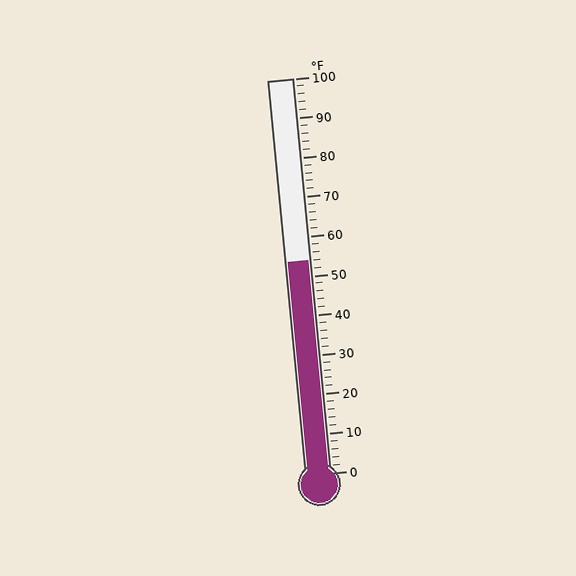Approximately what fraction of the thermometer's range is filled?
The thermometer is filled to approximately 55% of its range.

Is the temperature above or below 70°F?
The temperature is below 70°F.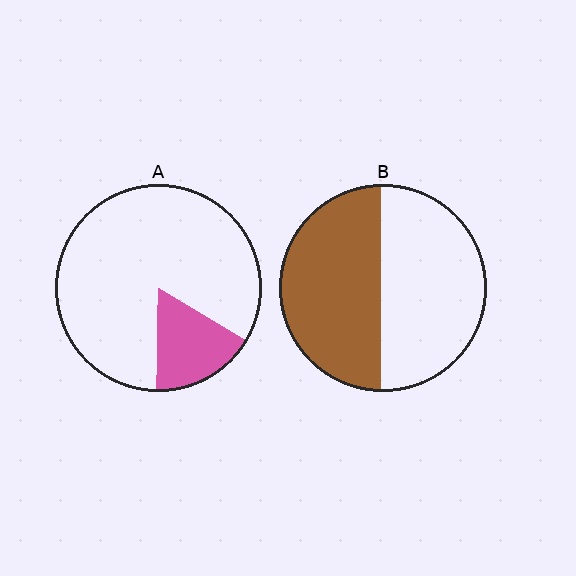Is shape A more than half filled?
No.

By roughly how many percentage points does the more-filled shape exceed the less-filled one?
By roughly 30 percentage points (B over A).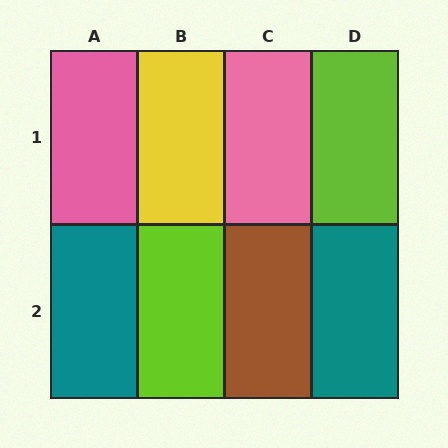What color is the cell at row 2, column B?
Lime.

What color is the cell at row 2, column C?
Brown.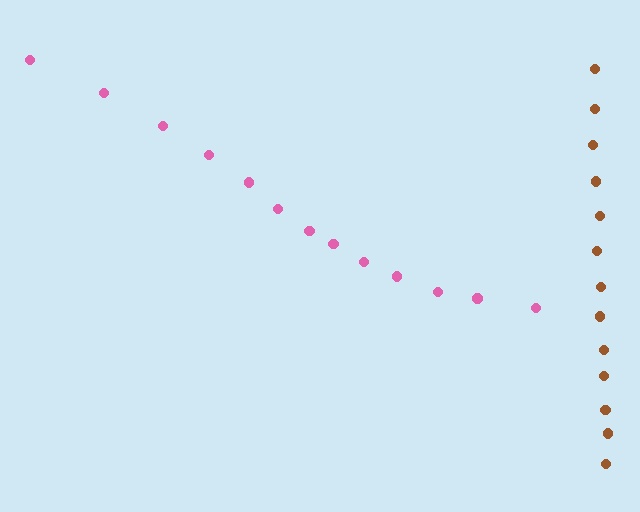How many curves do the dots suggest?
There are 2 distinct paths.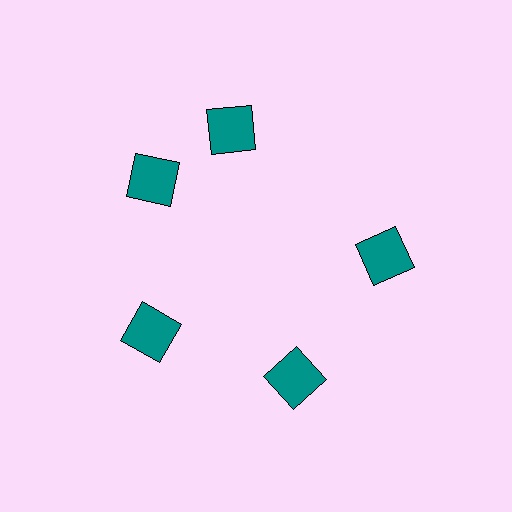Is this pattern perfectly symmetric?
No. The 5 teal squares are arranged in a ring, but one element near the 1 o'clock position is rotated out of alignment along the ring, breaking the 5-fold rotational symmetry.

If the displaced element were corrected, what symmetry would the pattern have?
It would have 5-fold rotational symmetry — the pattern would map onto itself every 72 degrees.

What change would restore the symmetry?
The symmetry would be restored by rotating it back into even spacing with its neighbors so that all 5 squares sit at equal angles and equal distance from the center.